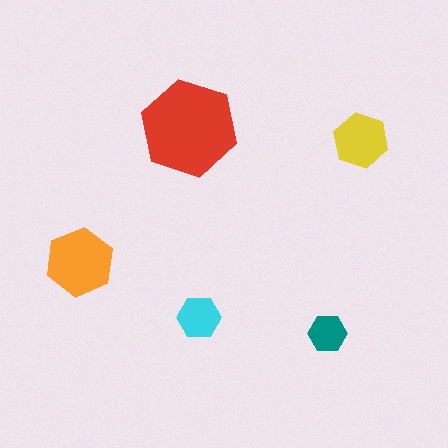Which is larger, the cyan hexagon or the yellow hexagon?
The yellow one.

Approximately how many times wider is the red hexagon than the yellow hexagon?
About 2 times wider.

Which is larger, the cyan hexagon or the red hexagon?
The red one.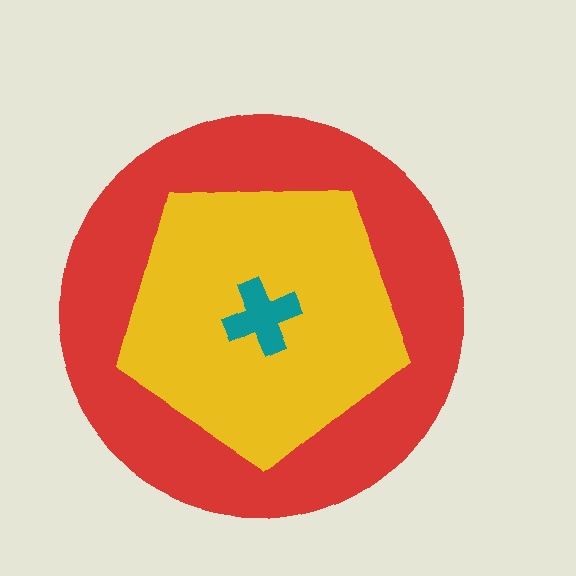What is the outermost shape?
The red circle.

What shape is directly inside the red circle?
The yellow pentagon.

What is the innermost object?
The teal cross.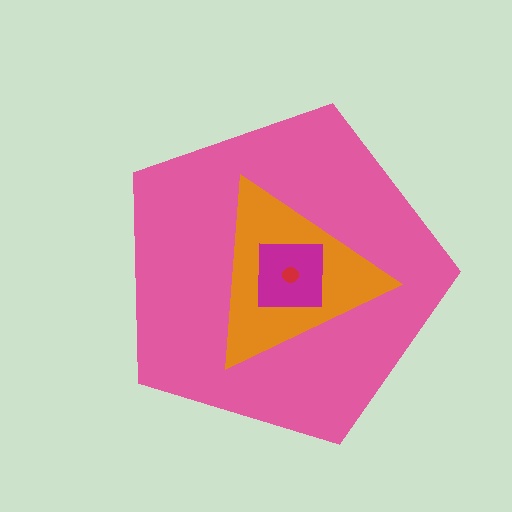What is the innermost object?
The red circle.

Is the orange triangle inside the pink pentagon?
Yes.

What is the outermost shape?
The pink pentagon.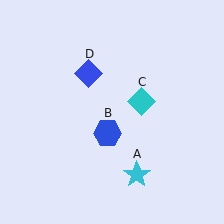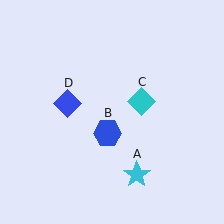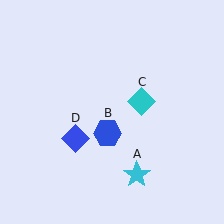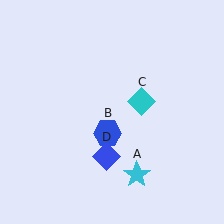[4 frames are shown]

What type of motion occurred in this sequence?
The blue diamond (object D) rotated counterclockwise around the center of the scene.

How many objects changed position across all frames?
1 object changed position: blue diamond (object D).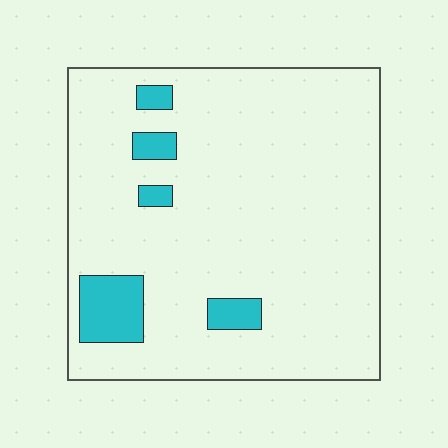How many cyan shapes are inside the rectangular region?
5.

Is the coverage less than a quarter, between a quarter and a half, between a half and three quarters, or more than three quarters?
Less than a quarter.